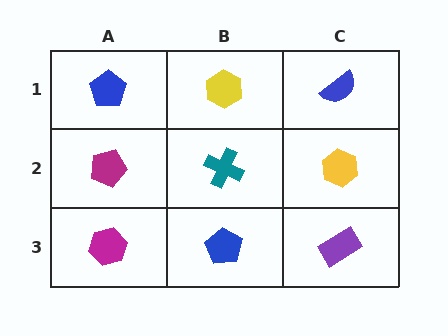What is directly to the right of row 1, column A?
A yellow hexagon.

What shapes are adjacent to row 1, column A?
A magenta pentagon (row 2, column A), a yellow hexagon (row 1, column B).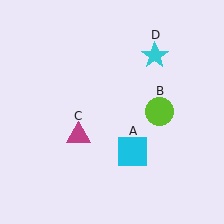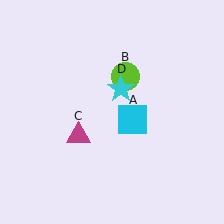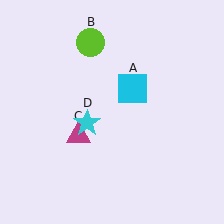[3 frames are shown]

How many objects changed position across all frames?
3 objects changed position: cyan square (object A), lime circle (object B), cyan star (object D).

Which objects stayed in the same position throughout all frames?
Magenta triangle (object C) remained stationary.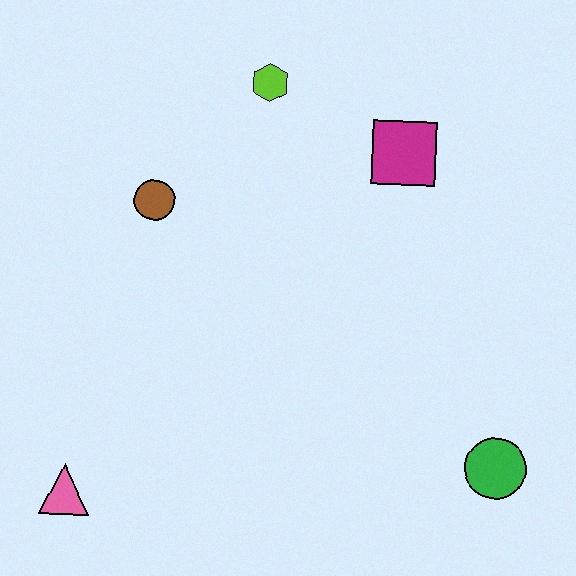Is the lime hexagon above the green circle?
Yes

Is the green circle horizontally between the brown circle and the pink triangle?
No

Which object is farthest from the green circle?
The lime hexagon is farthest from the green circle.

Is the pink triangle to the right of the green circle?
No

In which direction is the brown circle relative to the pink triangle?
The brown circle is above the pink triangle.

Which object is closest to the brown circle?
The lime hexagon is closest to the brown circle.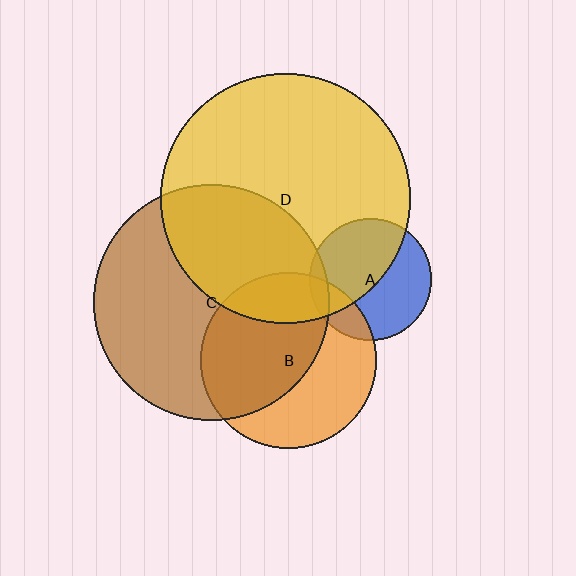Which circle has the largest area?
Circle D (yellow).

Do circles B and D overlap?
Yes.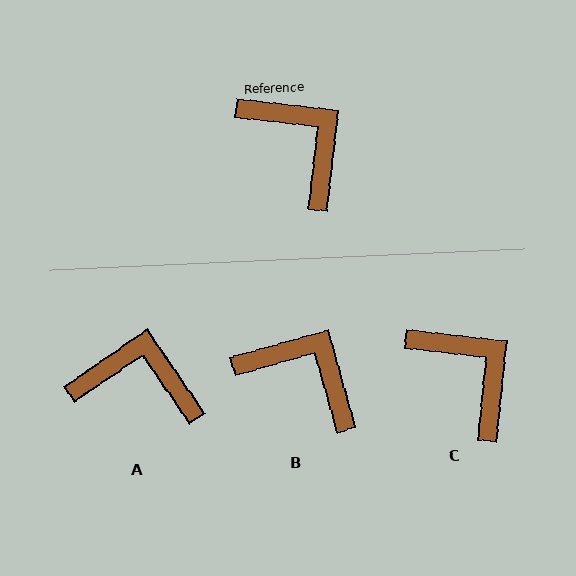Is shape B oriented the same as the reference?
No, it is off by about 22 degrees.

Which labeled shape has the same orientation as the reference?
C.